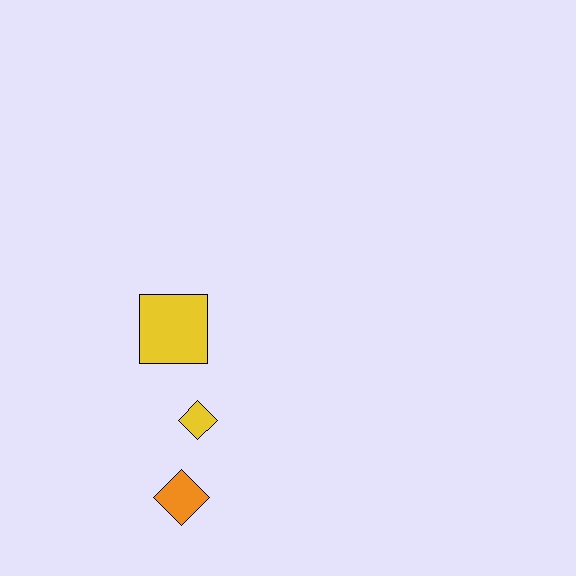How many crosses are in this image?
There are no crosses.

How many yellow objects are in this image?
There are 2 yellow objects.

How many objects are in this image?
There are 3 objects.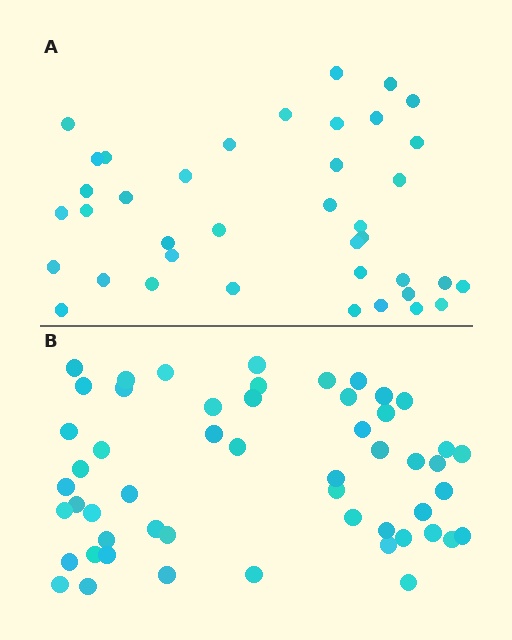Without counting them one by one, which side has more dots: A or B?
Region B (the bottom region) has more dots.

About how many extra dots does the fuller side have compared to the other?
Region B has approximately 15 more dots than region A.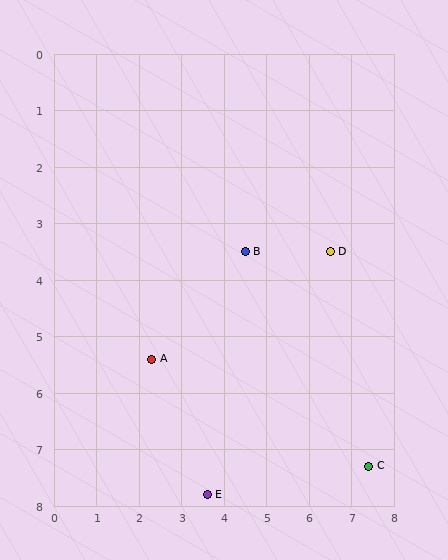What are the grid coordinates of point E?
Point E is at approximately (3.6, 7.8).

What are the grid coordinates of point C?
Point C is at approximately (7.4, 7.3).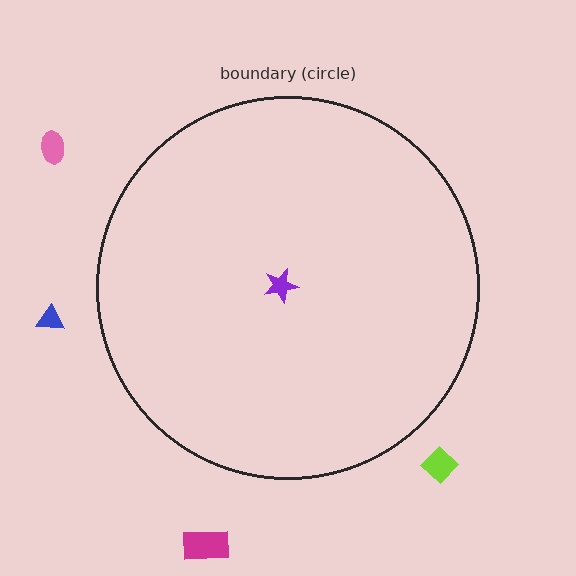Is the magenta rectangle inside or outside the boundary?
Outside.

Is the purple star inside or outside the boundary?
Inside.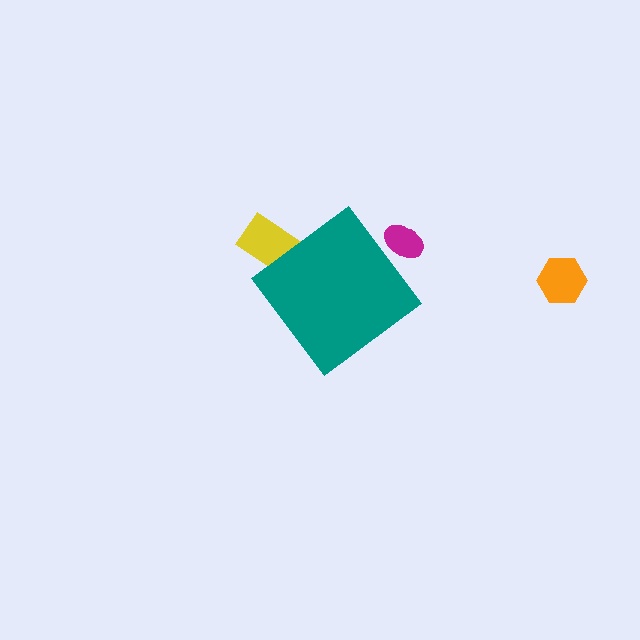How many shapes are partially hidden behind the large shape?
2 shapes are partially hidden.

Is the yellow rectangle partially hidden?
Yes, the yellow rectangle is partially hidden behind the teal diamond.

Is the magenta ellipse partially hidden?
Yes, the magenta ellipse is partially hidden behind the teal diamond.